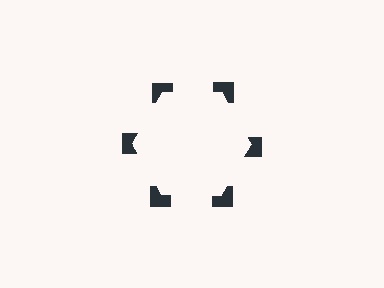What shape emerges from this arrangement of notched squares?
An illusory hexagon — its edges are inferred from the aligned wedge cuts in the notched squares, not physically drawn.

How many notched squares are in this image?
There are 6 — one at each vertex of the illusory hexagon.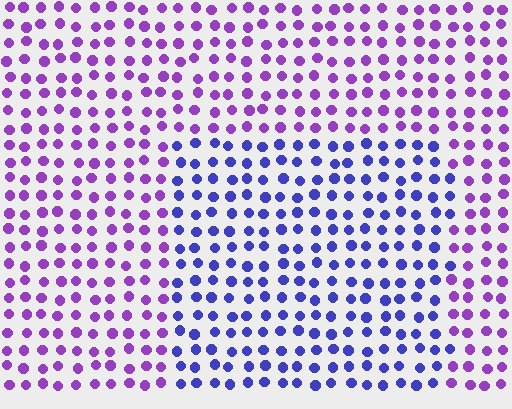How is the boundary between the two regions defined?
The boundary is defined purely by a slight shift in hue (about 41 degrees). Spacing, size, and orientation are identical on both sides.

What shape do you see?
I see a rectangle.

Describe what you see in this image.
The image is filled with small purple elements in a uniform arrangement. A rectangle-shaped region is visible where the elements are tinted to a slightly different hue, forming a subtle color boundary.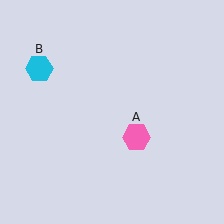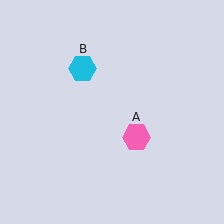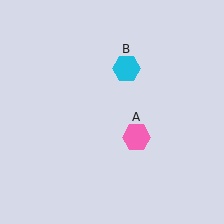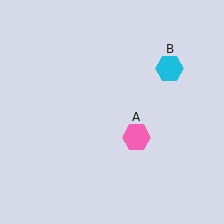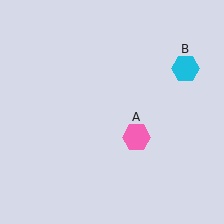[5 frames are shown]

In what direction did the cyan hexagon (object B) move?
The cyan hexagon (object B) moved right.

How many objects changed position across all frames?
1 object changed position: cyan hexagon (object B).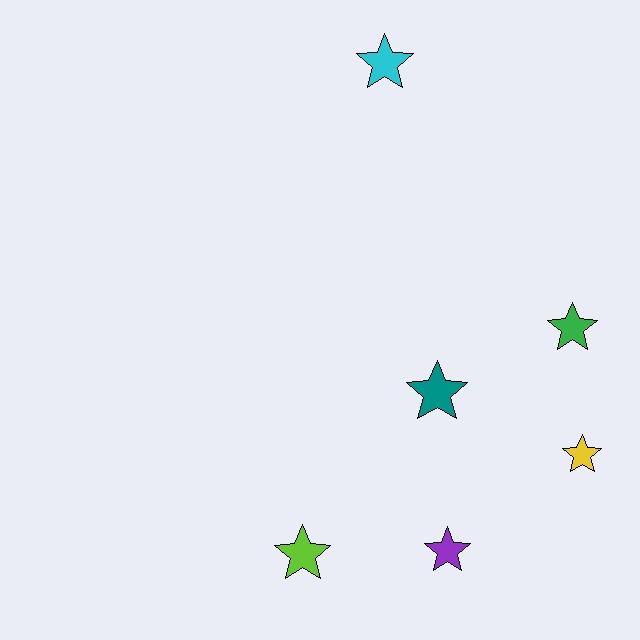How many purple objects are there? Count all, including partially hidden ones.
There is 1 purple object.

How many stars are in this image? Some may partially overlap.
There are 6 stars.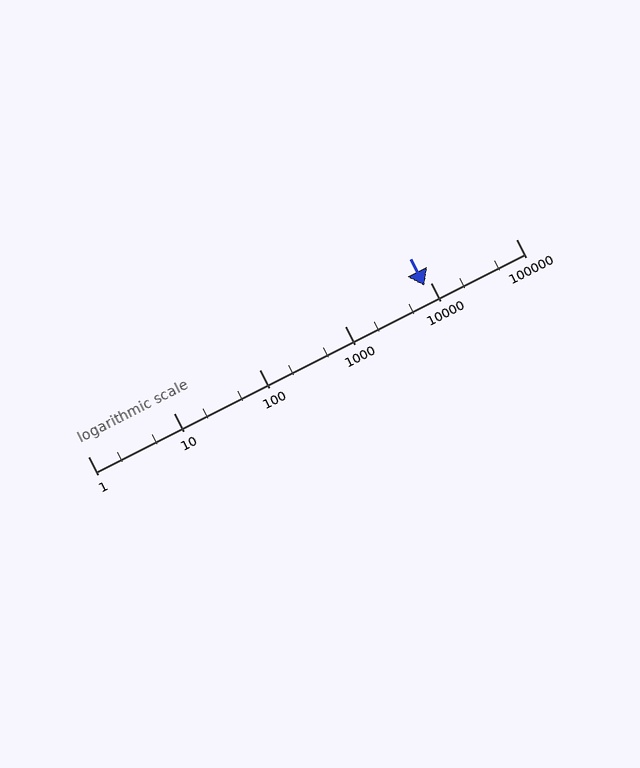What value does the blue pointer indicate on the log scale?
The pointer indicates approximately 8500.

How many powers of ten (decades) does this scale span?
The scale spans 5 decades, from 1 to 100000.